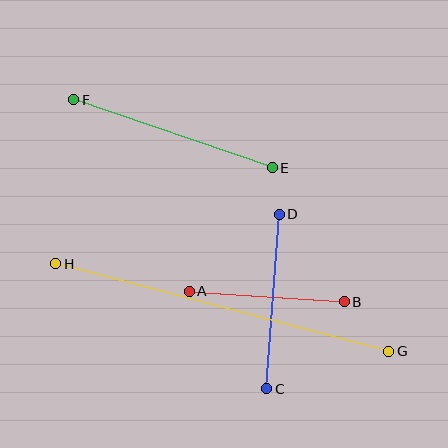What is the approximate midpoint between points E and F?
The midpoint is at approximately (173, 134) pixels.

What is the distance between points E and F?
The distance is approximately 210 pixels.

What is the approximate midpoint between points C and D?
The midpoint is at approximately (273, 301) pixels.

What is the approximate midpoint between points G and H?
The midpoint is at approximately (222, 308) pixels.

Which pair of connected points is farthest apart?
Points G and H are farthest apart.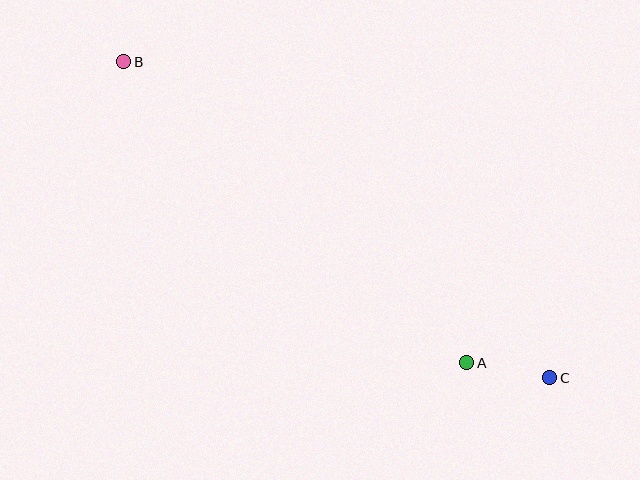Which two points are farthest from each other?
Points B and C are farthest from each other.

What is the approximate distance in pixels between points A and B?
The distance between A and B is approximately 456 pixels.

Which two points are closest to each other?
Points A and C are closest to each other.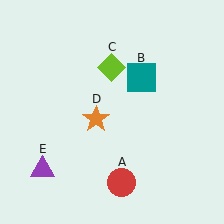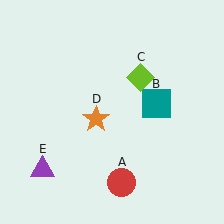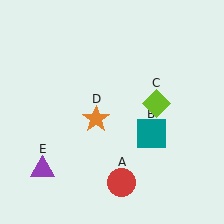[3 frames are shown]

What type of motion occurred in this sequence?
The teal square (object B), lime diamond (object C) rotated clockwise around the center of the scene.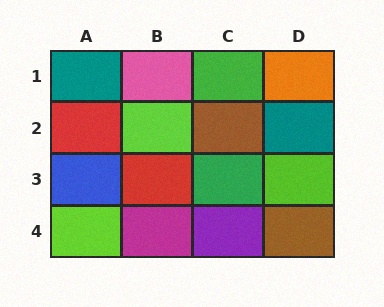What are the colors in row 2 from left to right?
Red, lime, brown, teal.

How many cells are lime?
3 cells are lime.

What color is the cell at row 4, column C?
Purple.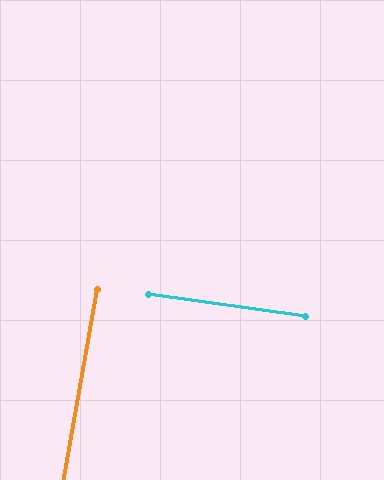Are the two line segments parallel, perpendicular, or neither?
Perpendicular — they meet at approximately 88°.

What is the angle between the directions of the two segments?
Approximately 88 degrees.